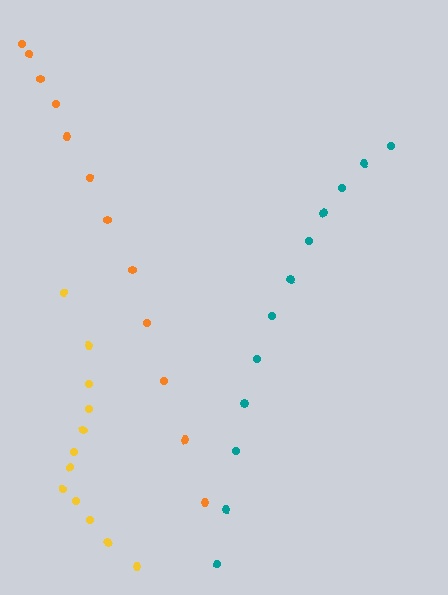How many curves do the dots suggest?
There are 3 distinct paths.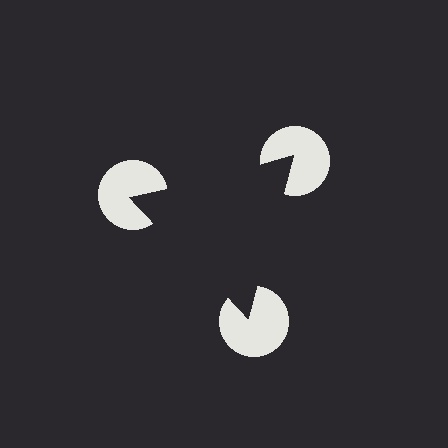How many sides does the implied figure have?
3 sides.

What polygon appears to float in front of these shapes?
An illusory triangle — its edges are inferred from the aligned wedge cuts in the pac-man discs, not physically drawn.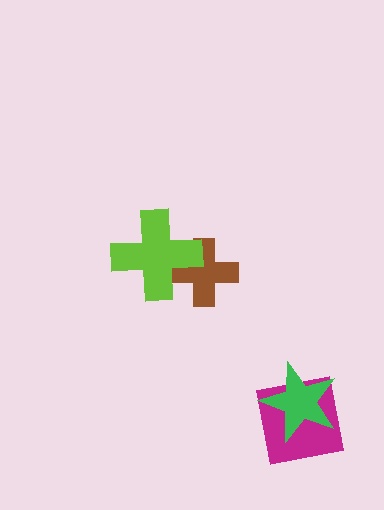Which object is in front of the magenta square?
The green star is in front of the magenta square.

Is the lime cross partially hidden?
No, no other shape covers it.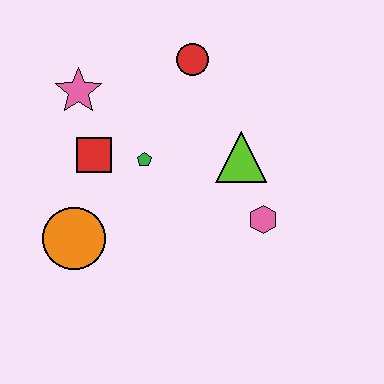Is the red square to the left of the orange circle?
No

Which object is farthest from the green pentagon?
The pink hexagon is farthest from the green pentagon.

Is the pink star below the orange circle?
No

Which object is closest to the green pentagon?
The red square is closest to the green pentagon.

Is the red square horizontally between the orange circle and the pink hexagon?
Yes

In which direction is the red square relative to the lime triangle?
The red square is to the left of the lime triangle.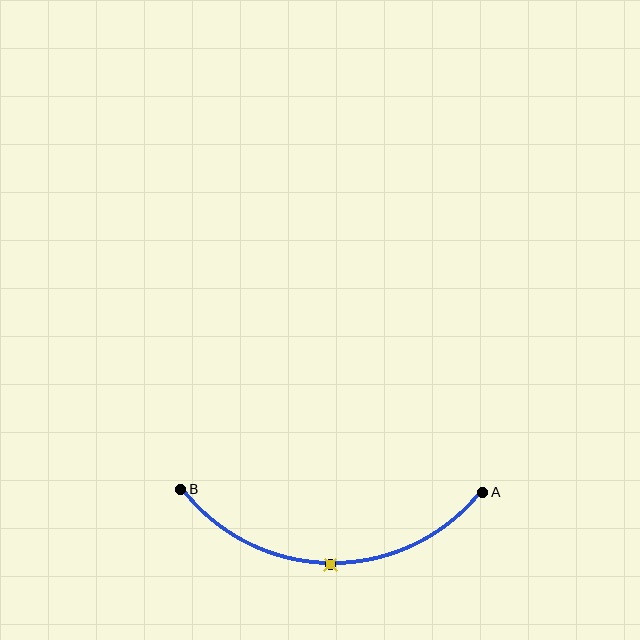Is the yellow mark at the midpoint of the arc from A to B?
Yes. The yellow mark lies on the arc at equal arc-length from both A and B — it is the arc midpoint.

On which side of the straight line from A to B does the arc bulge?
The arc bulges below the straight line connecting A and B.